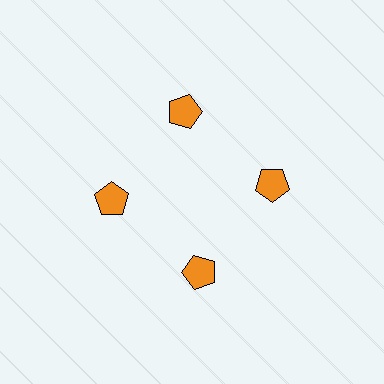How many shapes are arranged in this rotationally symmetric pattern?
There are 4 shapes, arranged in 4 groups of 1.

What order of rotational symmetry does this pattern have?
This pattern has 4-fold rotational symmetry.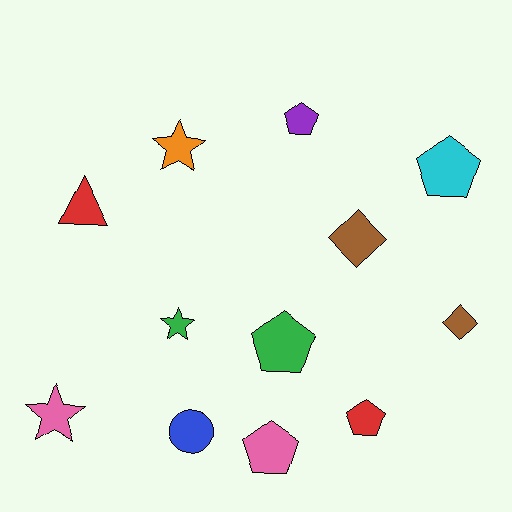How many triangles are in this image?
There is 1 triangle.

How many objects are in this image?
There are 12 objects.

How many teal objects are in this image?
There are no teal objects.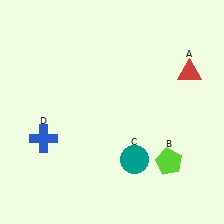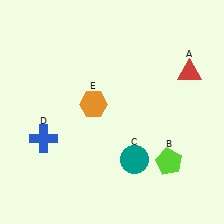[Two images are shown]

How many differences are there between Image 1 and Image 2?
There is 1 difference between the two images.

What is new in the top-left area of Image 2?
An orange hexagon (E) was added in the top-left area of Image 2.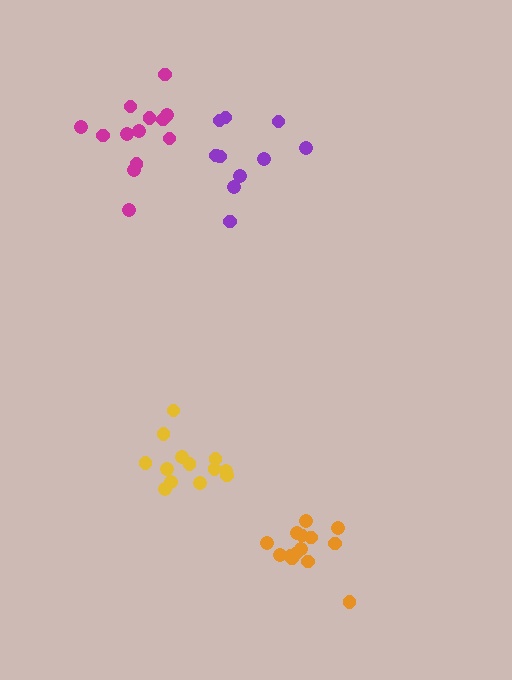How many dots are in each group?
Group 1: 10 dots, Group 2: 13 dots, Group 3: 14 dots, Group 4: 13 dots (50 total).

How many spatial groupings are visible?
There are 4 spatial groupings.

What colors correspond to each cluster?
The clusters are colored: purple, magenta, orange, yellow.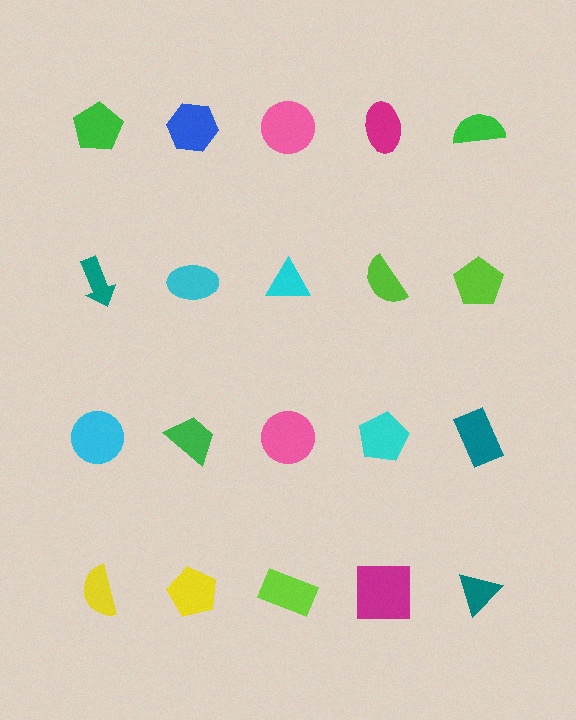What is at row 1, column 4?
A magenta ellipse.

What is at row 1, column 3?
A pink circle.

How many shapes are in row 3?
5 shapes.